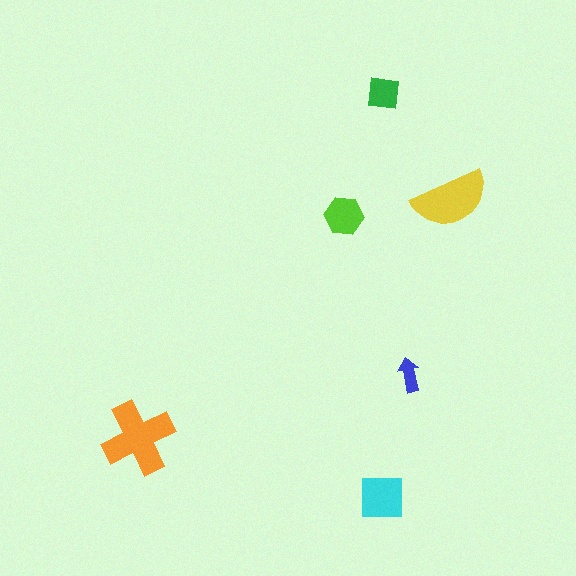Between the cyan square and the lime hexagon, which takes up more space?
The cyan square.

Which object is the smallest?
The blue arrow.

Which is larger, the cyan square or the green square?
The cyan square.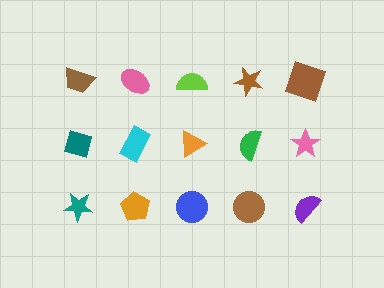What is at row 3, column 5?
A purple semicircle.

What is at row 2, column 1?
A teal square.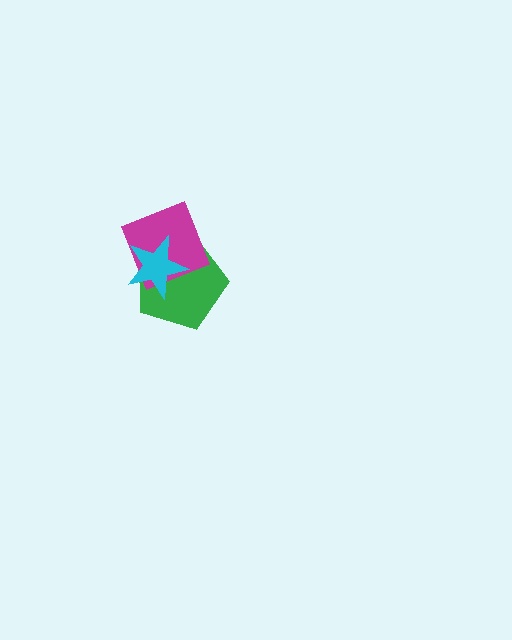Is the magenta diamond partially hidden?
Yes, it is partially covered by another shape.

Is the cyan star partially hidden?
No, no other shape covers it.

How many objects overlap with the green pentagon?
2 objects overlap with the green pentagon.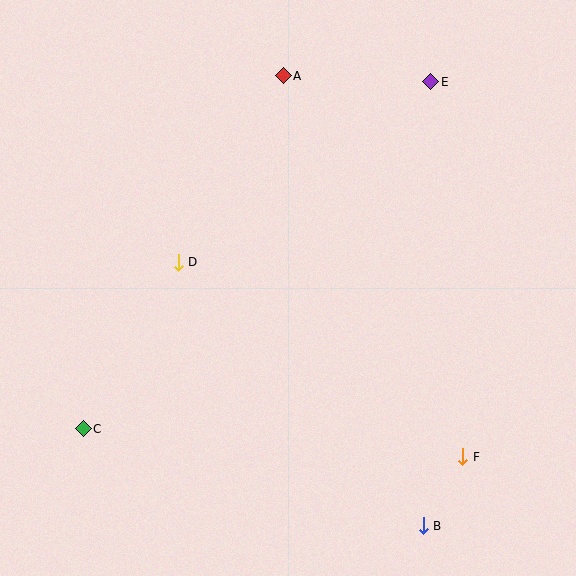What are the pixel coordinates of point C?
Point C is at (83, 429).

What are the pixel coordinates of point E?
Point E is at (431, 82).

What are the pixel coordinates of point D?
Point D is at (178, 262).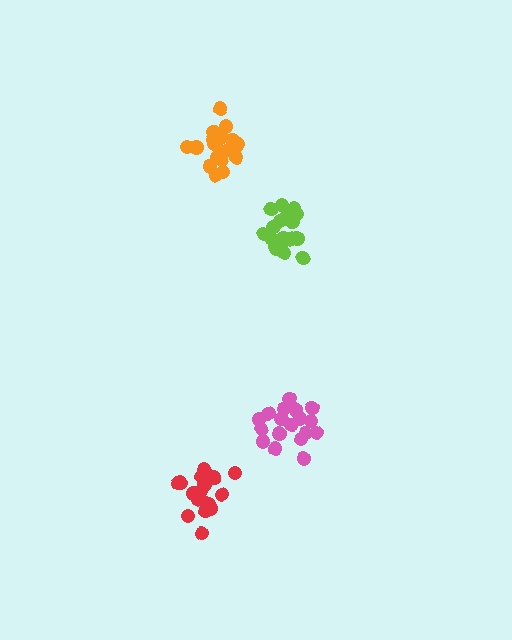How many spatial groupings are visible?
There are 4 spatial groupings.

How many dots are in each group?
Group 1: 20 dots, Group 2: 21 dots, Group 3: 21 dots, Group 4: 19 dots (81 total).